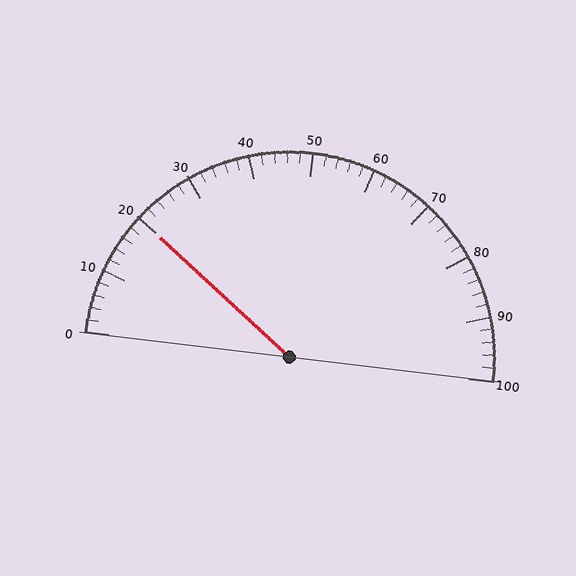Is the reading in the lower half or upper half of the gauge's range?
The reading is in the lower half of the range (0 to 100).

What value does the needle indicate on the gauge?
The needle indicates approximately 20.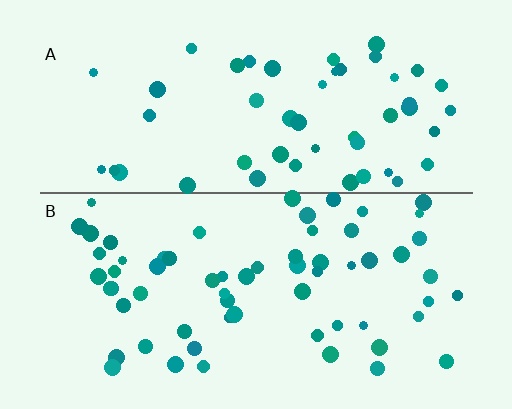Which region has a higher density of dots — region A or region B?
B (the bottom).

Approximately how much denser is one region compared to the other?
Approximately 1.3× — region B over region A.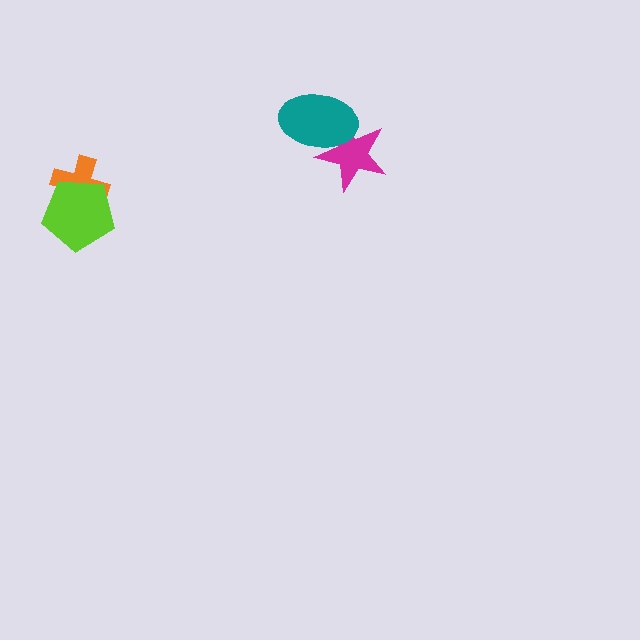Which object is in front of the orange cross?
The lime pentagon is in front of the orange cross.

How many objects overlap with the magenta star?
1 object overlaps with the magenta star.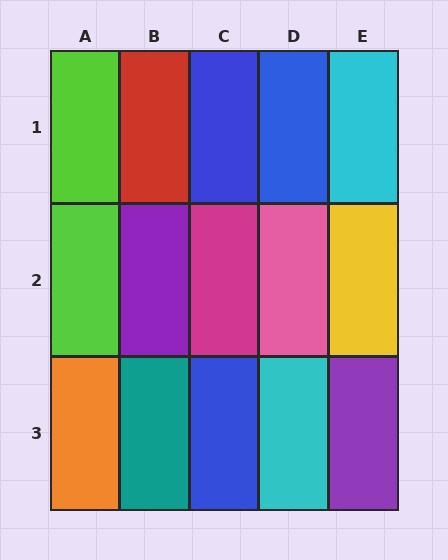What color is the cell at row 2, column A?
Lime.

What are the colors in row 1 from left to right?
Lime, red, blue, blue, cyan.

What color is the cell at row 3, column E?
Purple.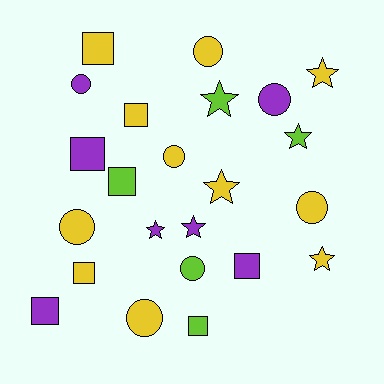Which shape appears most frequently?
Square, with 8 objects.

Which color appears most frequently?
Yellow, with 11 objects.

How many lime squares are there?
There are 2 lime squares.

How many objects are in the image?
There are 23 objects.